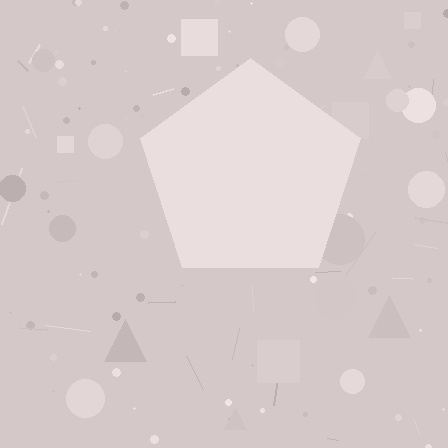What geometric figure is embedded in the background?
A pentagon is embedded in the background.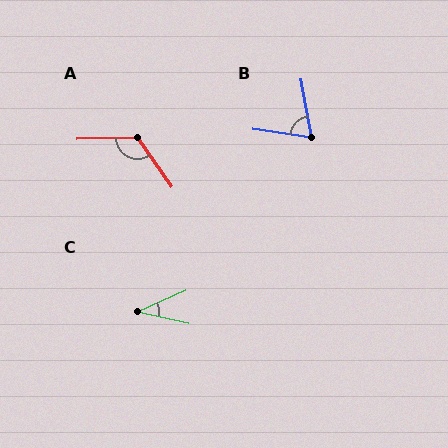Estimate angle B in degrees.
Approximately 71 degrees.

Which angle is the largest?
A, at approximately 123 degrees.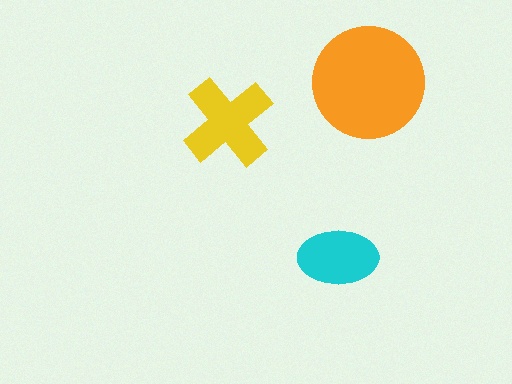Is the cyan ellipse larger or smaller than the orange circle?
Smaller.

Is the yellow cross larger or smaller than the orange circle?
Smaller.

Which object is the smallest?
The cyan ellipse.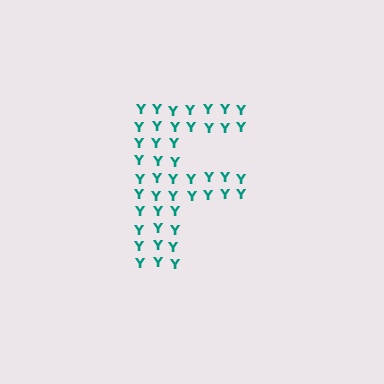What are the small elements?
The small elements are letter Y's.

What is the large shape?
The large shape is the letter F.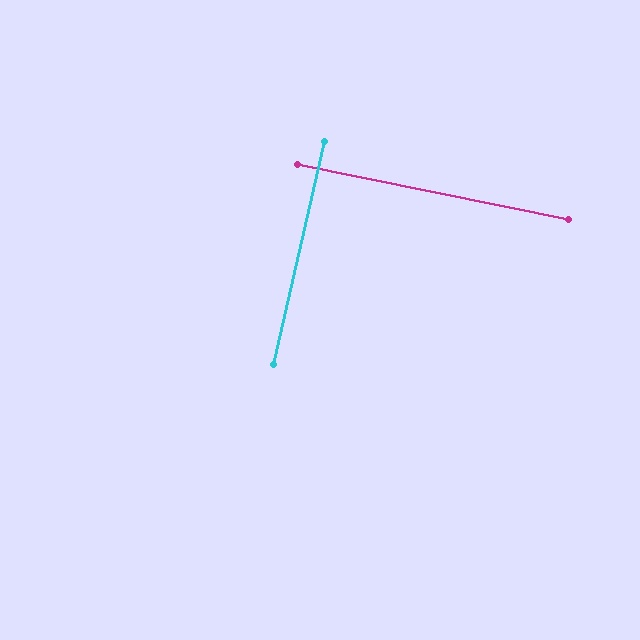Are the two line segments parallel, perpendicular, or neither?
Perpendicular — they meet at approximately 89°.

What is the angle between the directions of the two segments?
Approximately 89 degrees.